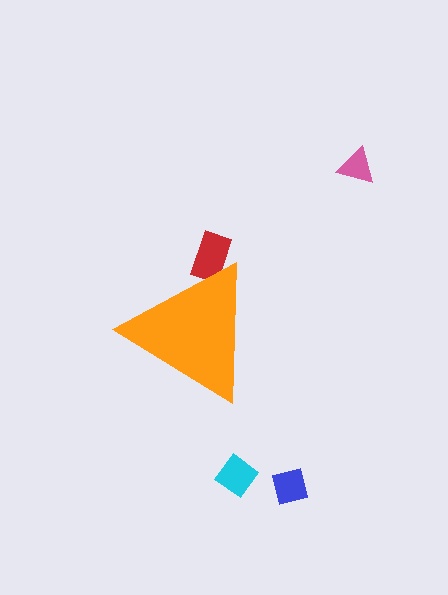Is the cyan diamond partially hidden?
No, the cyan diamond is fully visible.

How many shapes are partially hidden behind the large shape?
1 shape is partially hidden.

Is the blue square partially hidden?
No, the blue square is fully visible.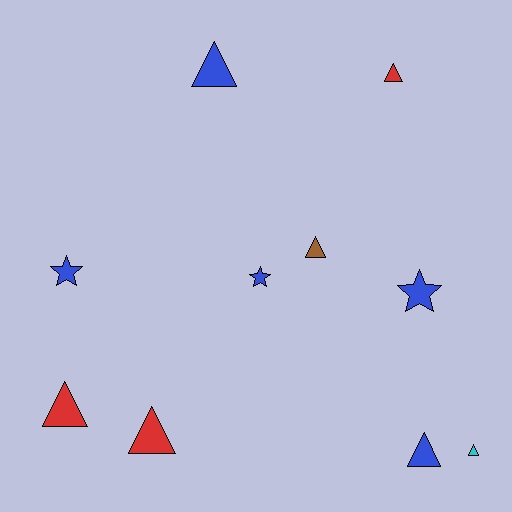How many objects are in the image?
There are 10 objects.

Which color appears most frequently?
Blue, with 5 objects.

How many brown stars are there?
There are no brown stars.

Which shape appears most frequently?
Triangle, with 7 objects.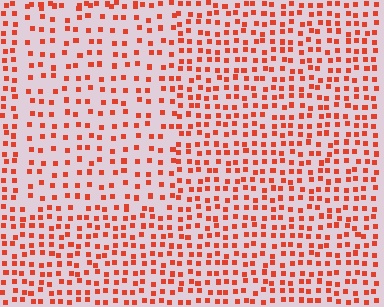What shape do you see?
I see a rectangle.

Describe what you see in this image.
The image contains small red elements arranged at two different densities. A rectangle-shaped region is visible where the elements are less densely packed than the surrounding area.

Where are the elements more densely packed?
The elements are more densely packed outside the rectangle boundary.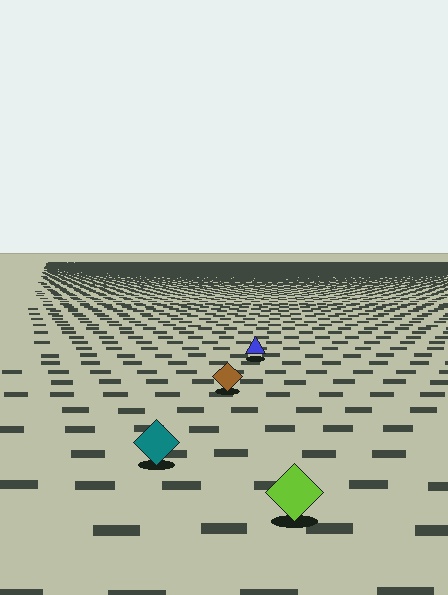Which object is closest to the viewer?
The lime diamond is closest. The texture marks near it are larger and more spread out.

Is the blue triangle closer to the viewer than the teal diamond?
No. The teal diamond is closer — you can tell from the texture gradient: the ground texture is coarser near it.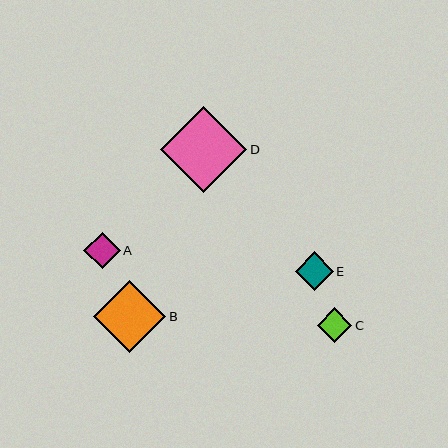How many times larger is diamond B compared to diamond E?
Diamond B is approximately 1.9 times the size of diamond E.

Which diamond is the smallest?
Diamond C is the smallest with a size of approximately 34 pixels.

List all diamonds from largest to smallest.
From largest to smallest: D, B, E, A, C.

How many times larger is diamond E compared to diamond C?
Diamond E is approximately 1.1 times the size of diamond C.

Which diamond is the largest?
Diamond D is the largest with a size of approximately 86 pixels.